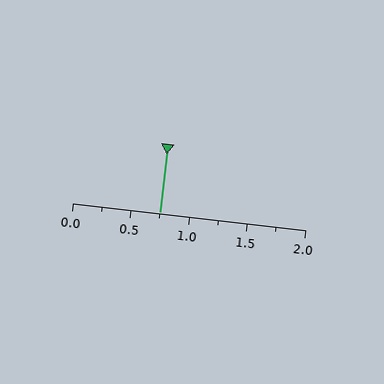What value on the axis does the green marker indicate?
The marker indicates approximately 0.75.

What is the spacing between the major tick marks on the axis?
The major ticks are spaced 0.5 apart.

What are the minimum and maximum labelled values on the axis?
The axis runs from 0.0 to 2.0.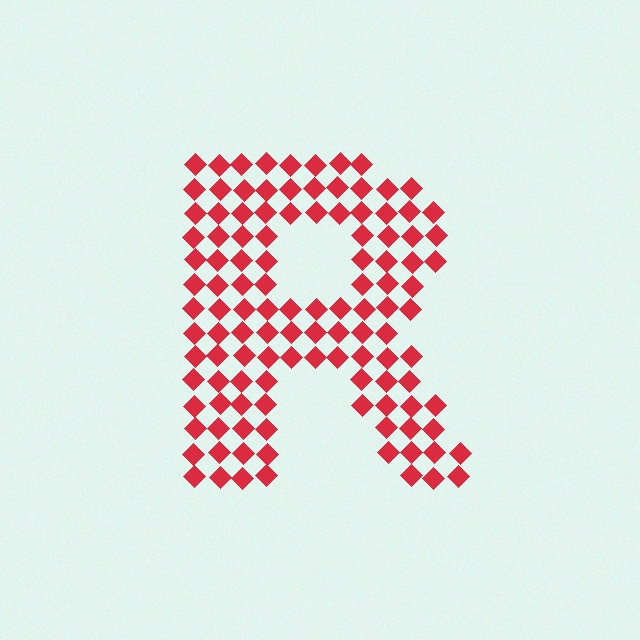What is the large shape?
The large shape is the letter R.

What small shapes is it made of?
It is made of small diamonds.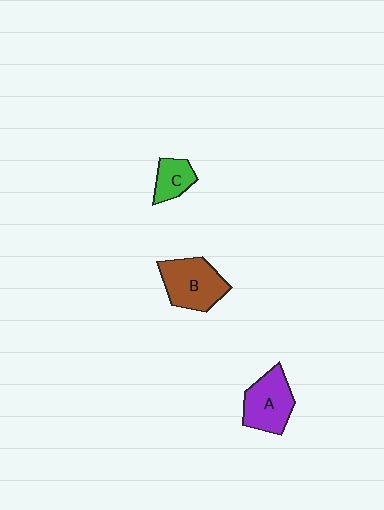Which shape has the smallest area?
Shape C (green).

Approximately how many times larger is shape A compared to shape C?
Approximately 1.8 times.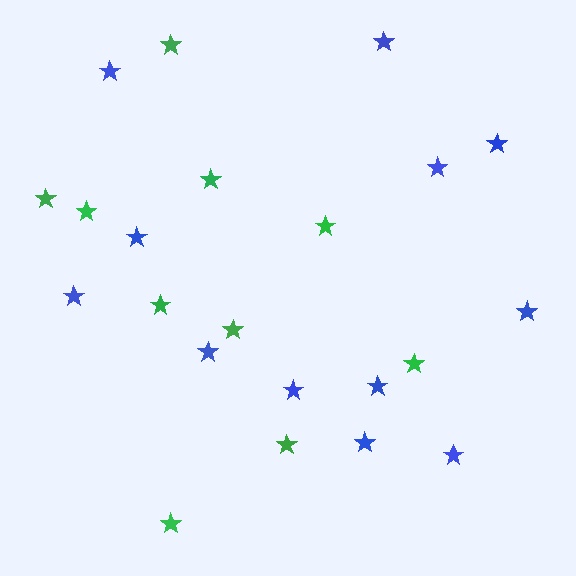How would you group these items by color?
There are 2 groups: one group of green stars (10) and one group of blue stars (12).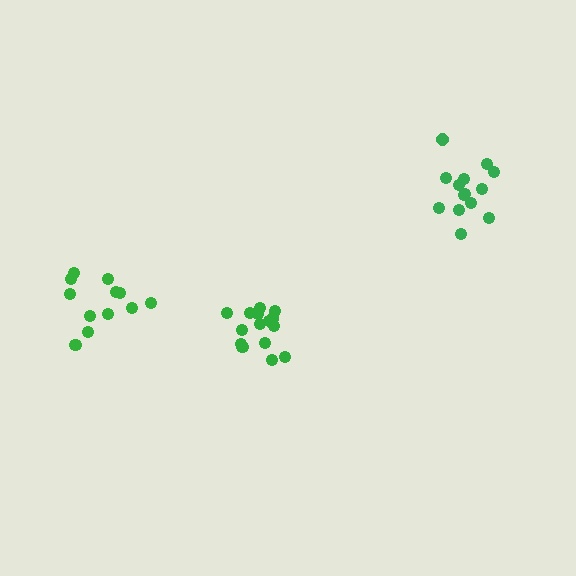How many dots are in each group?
Group 1: 15 dots, Group 2: 12 dots, Group 3: 14 dots (41 total).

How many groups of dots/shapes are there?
There are 3 groups.